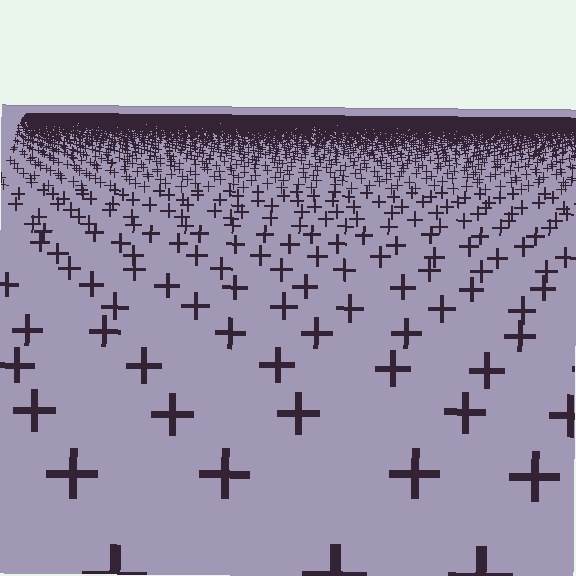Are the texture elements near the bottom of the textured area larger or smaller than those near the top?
Larger. Near the bottom, elements are closer to the viewer and appear at a bigger on-screen size.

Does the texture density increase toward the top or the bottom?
Density increases toward the top.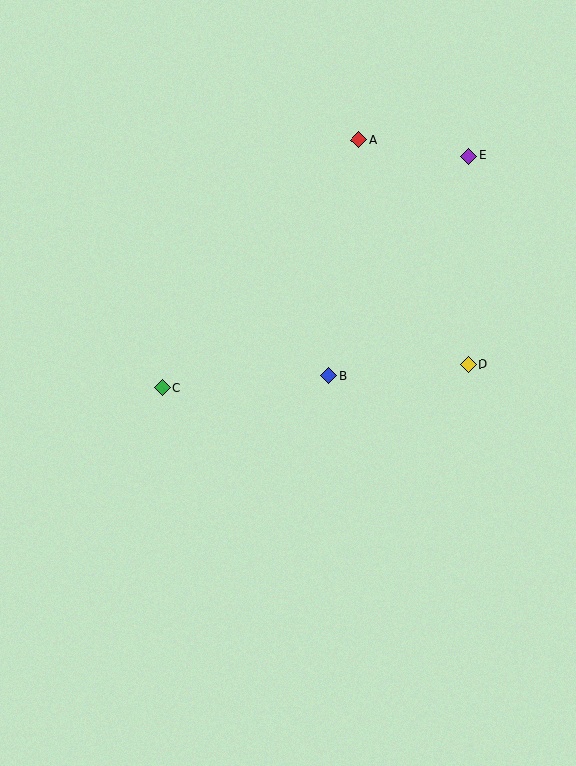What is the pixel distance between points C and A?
The distance between C and A is 316 pixels.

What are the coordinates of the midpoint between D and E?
The midpoint between D and E is at (468, 260).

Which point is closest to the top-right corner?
Point E is closest to the top-right corner.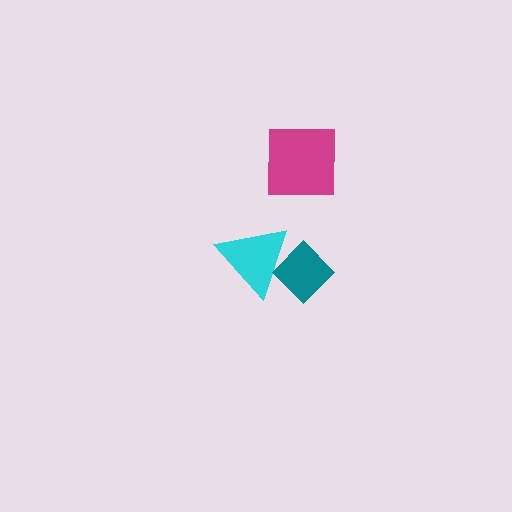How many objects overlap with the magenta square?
0 objects overlap with the magenta square.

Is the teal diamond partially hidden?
No, no other shape covers it.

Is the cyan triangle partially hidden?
Yes, it is partially covered by another shape.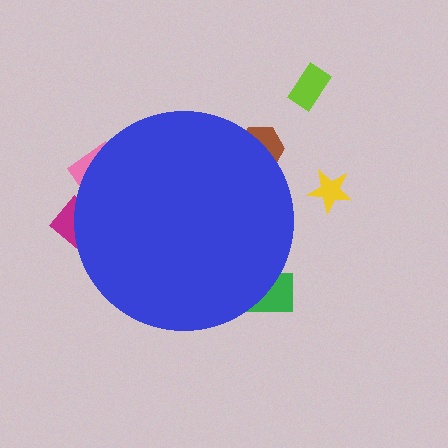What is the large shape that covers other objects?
A blue circle.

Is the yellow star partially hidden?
No, the yellow star is fully visible.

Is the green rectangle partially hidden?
Yes, the green rectangle is partially hidden behind the blue circle.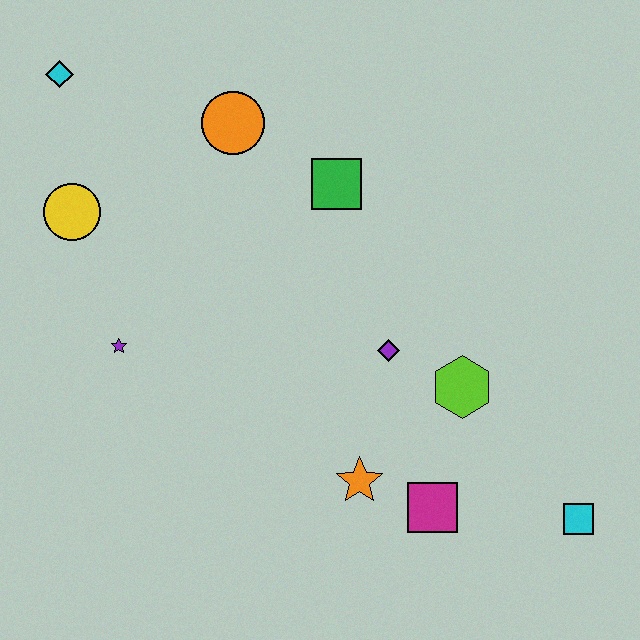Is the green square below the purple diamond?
No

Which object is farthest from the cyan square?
The cyan diamond is farthest from the cyan square.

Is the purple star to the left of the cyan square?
Yes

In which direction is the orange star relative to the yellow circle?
The orange star is to the right of the yellow circle.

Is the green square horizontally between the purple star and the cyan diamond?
No